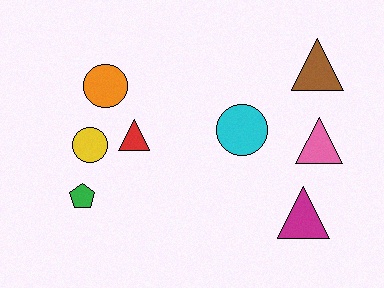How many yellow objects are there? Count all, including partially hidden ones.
There is 1 yellow object.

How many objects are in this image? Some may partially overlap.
There are 8 objects.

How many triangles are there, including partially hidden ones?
There are 4 triangles.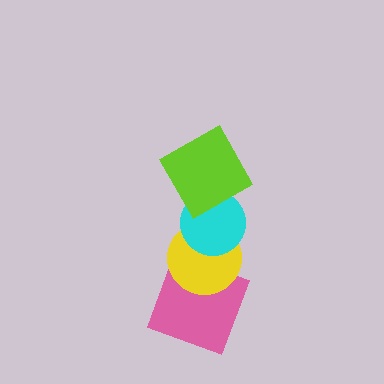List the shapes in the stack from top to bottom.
From top to bottom: the lime square, the cyan circle, the yellow circle, the pink square.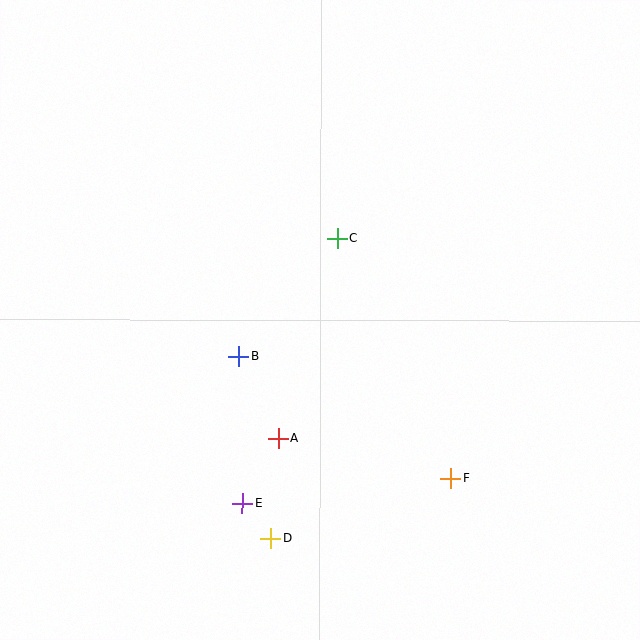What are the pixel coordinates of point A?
Point A is at (278, 438).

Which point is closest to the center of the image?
Point C at (337, 238) is closest to the center.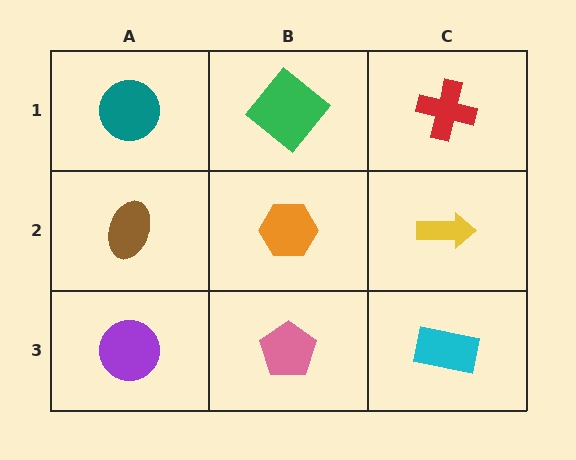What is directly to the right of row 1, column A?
A green diamond.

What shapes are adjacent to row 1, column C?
A yellow arrow (row 2, column C), a green diamond (row 1, column B).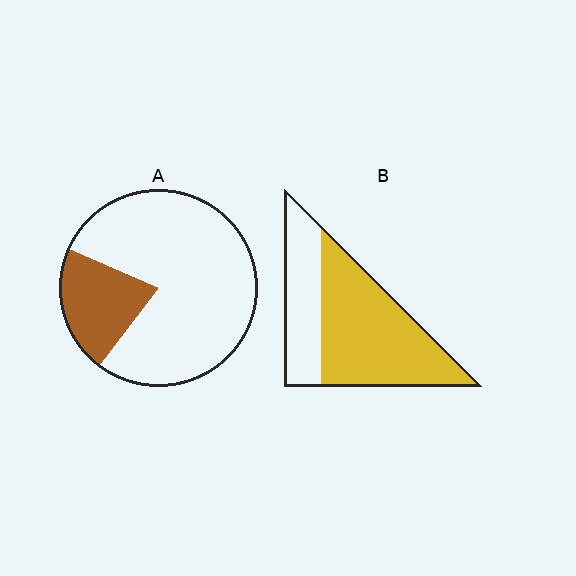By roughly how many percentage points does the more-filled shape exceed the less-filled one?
By roughly 45 percentage points (B over A).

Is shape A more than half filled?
No.